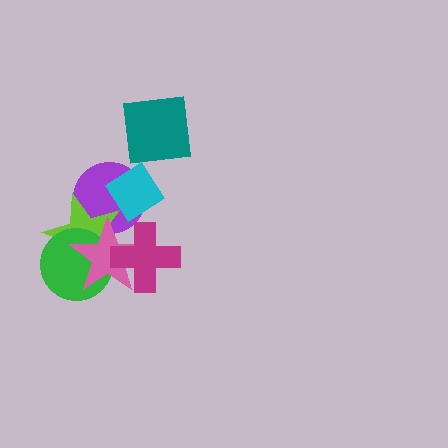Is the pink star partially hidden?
Yes, it is partially covered by another shape.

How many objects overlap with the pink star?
4 objects overlap with the pink star.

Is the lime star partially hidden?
Yes, it is partially covered by another shape.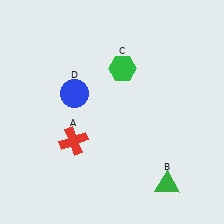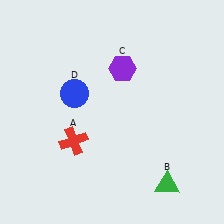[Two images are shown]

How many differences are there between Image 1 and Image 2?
There is 1 difference between the two images.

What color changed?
The hexagon (C) changed from green in Image 1 to purple in Image 2.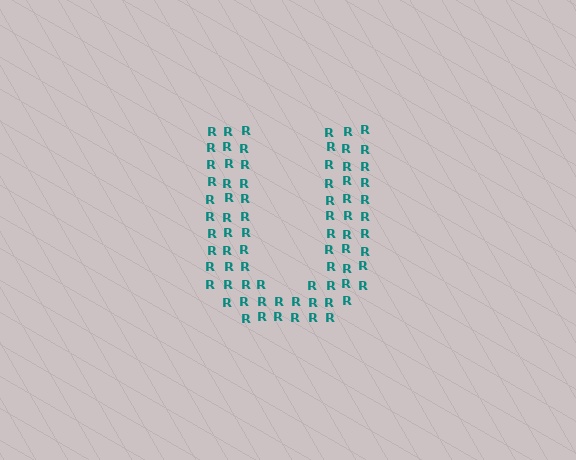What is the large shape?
The large shape is the letter U.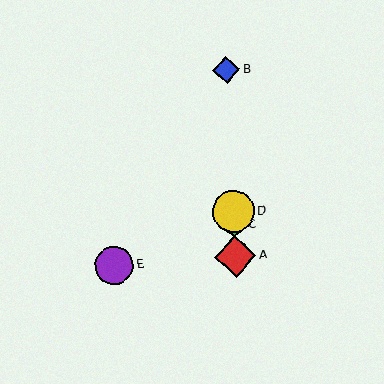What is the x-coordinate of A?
Object A is at x≈235.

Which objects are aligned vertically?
Objects A, B, C, D are aligned vertically.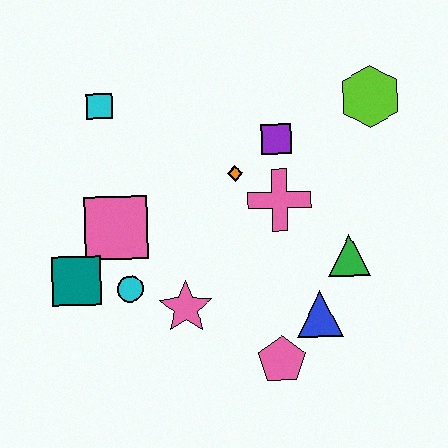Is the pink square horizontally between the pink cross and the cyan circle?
No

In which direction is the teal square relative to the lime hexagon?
The teal square is to the left of the lime hexagon.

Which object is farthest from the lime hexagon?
The teal square is farthest from the lime hexagon.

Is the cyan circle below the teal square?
Yes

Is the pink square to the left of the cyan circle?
Yes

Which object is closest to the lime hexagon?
The purple square is closest to the lime hexagon.